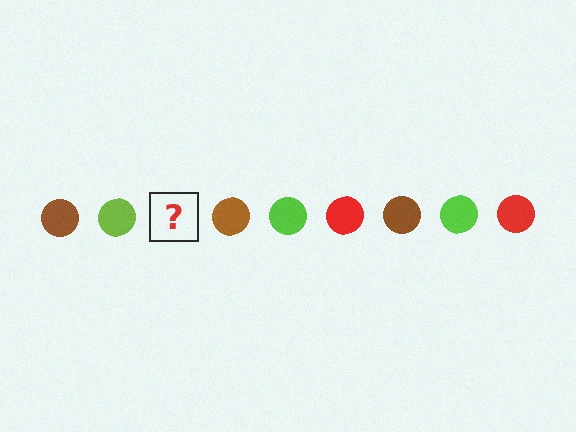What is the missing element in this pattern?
The missing element is a red circle.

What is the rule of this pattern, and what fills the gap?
The rule is that the pattern cycles through brown, lime, red circles. The gap should be filled with a red circle.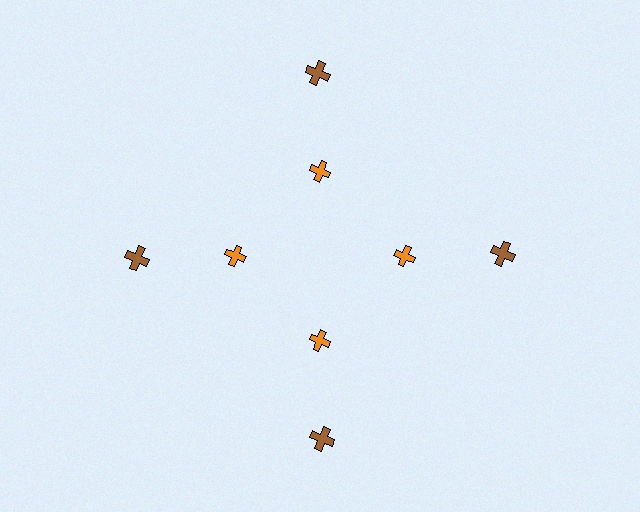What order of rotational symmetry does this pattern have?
This pattern has 4-fold rotational symmetry.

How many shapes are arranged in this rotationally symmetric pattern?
There are 8 shapes, arranged in 4 groups of 2.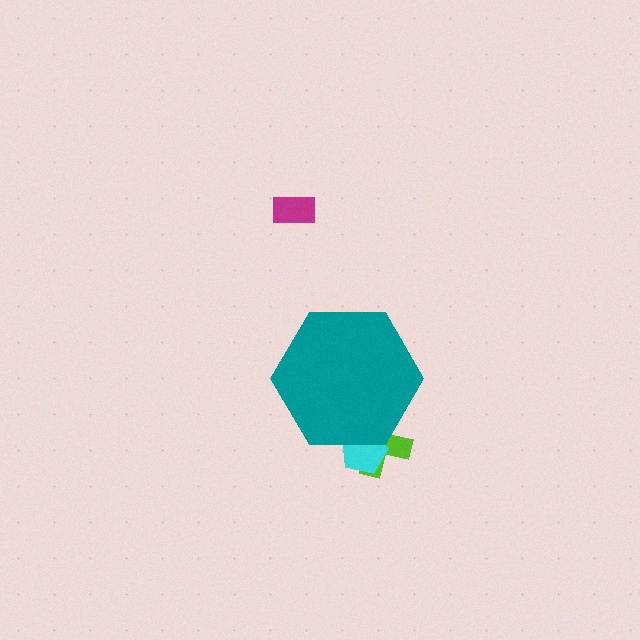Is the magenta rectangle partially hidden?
No, the magenta rectangle is fully visible.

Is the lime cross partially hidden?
Yes, the lime cross is partially hidden behind the teal hexagon.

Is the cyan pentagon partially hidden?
Yes, the cyan pentagon is partially hidden behind the teal hexagon.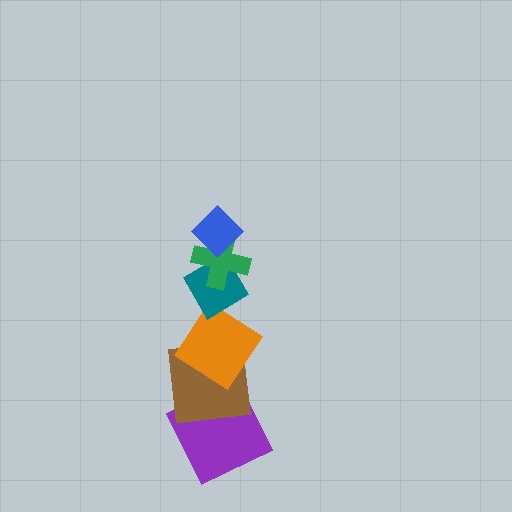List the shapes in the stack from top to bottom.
From top to bottom: the blue diamond, the green cross, the teal diamond, the orange diamond, the brown square, the purple square.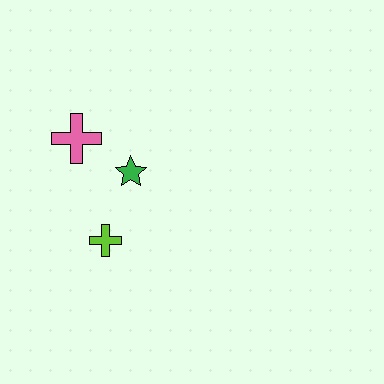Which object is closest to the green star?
The pink cross is closest to the green star.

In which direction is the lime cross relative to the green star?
The lime cross is below the green star.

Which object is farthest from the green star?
The lime cross is farthest from the green star.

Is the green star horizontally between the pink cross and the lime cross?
No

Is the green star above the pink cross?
No